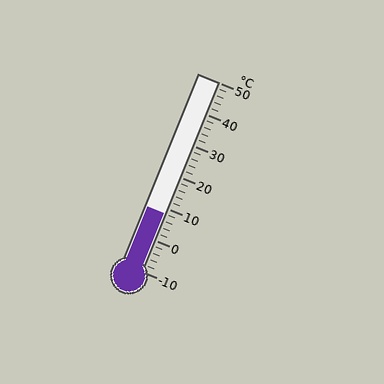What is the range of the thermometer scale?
The thermometer scale ranges from -10°C to 50°C.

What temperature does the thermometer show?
The thermometer shows approximately 8°C.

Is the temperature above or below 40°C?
The temperature is below 40°C.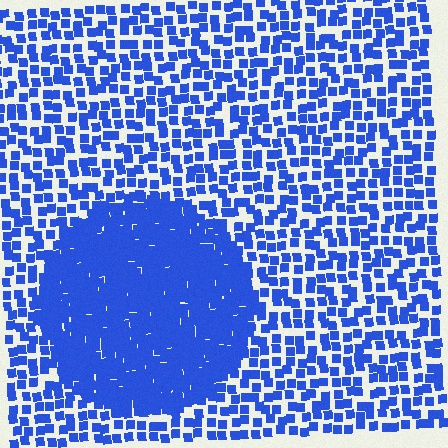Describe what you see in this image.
The image contains small blue elements arranged at two different densities. A circle-shaped region is visible where the elements are more densely packed than the surrounding area.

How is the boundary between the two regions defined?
The boundary is defined by a change in element density (approximately 2.5x ratio). All elements are the same color, size, and shape.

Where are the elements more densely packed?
The elements are more densely packed inside the circle boundary.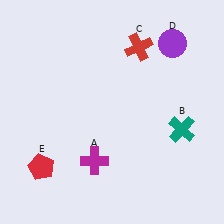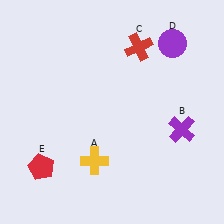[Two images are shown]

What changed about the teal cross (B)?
In Image 1, B is teal. In Image 2, it changed to purple.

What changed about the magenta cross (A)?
In Image 1, A is magenta. In Image 2, it changed to yellow.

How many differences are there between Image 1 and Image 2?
There are 2 differences between the two images.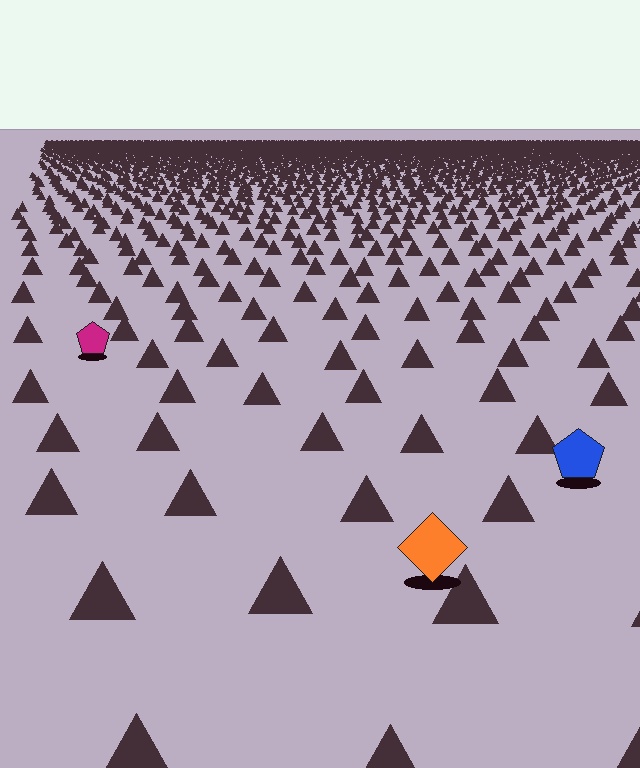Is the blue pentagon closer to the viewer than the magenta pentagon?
Yes. The blue pentagon is closer — you can tell from the texture gradient: the ground texture is coarser near it.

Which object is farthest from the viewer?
The magenta pentagon is farthest from the viewer. It appears smaller and the ground texture around it is denser.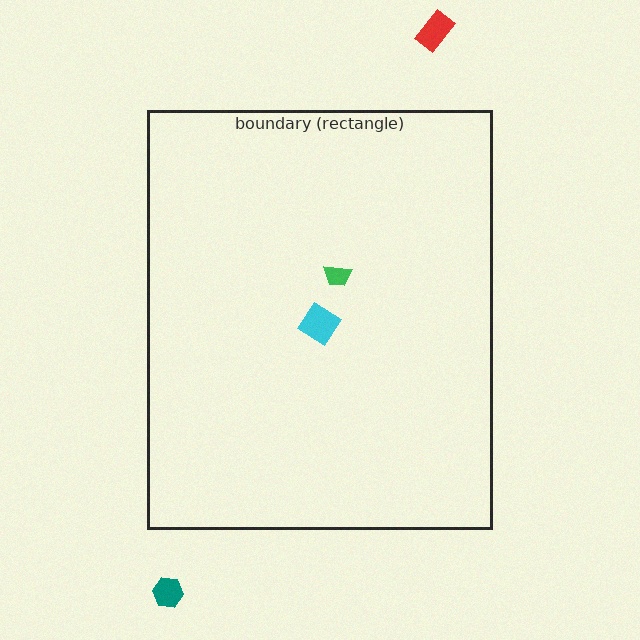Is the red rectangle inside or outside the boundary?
Outside.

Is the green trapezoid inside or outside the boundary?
Inside.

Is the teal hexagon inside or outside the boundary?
Outside.